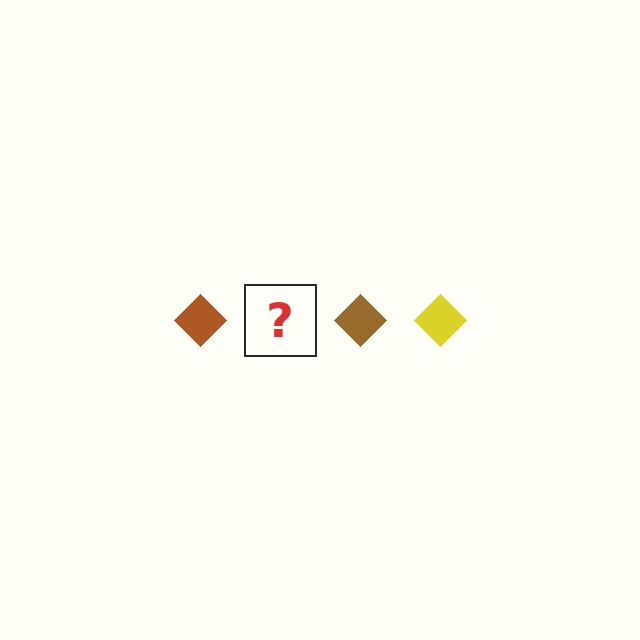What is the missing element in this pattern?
The missing element is a yellow diamond.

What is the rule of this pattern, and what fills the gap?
The rule is that the pattern cycles through brown, yellow diamonds. The gap should be filled with a yellow diamond.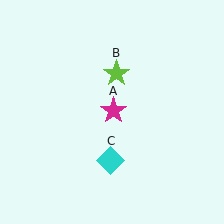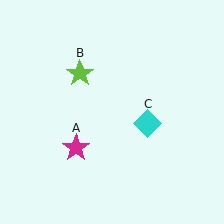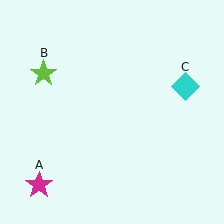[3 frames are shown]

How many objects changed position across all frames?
3 objects changed position: magenta star (object A), lime star (object B), cyan diamond (object C).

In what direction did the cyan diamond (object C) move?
The cyan diamond (object C) moved up and to the right.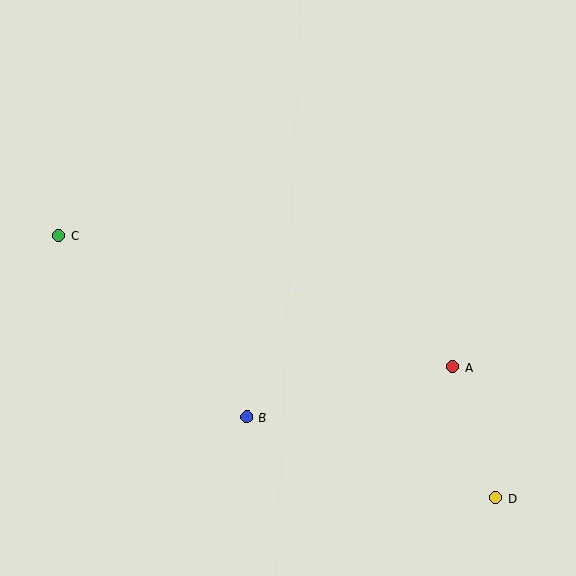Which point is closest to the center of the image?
Point B at (247, 417) is closest to the center.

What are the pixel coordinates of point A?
Point A is at (452, 367).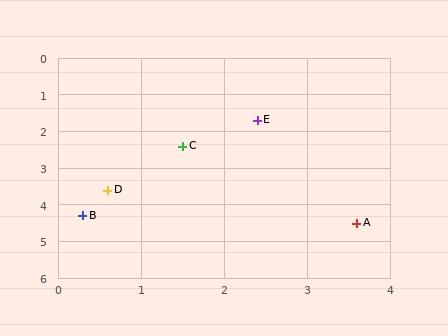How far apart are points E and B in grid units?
Points E and B are about 3.3 grid units apart.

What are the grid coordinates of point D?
Point D is at approximately (0.6, 3.6).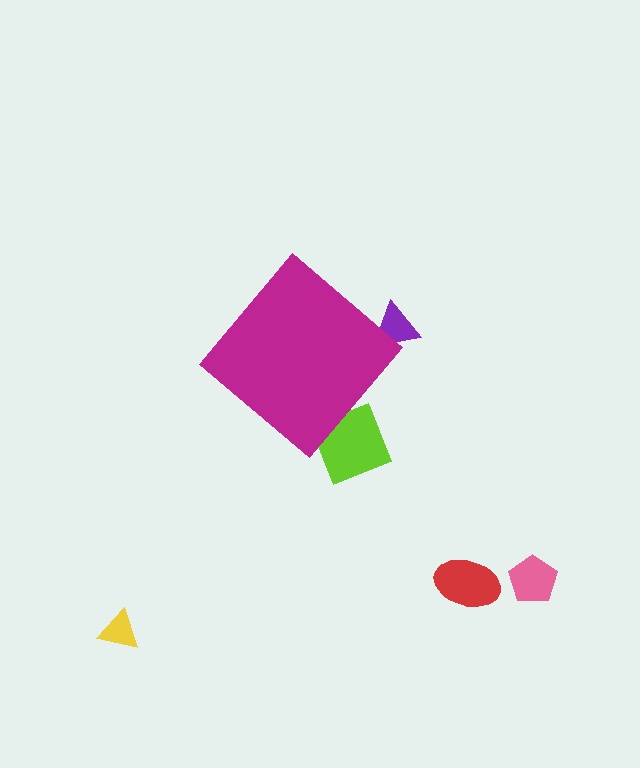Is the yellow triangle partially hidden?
No, the yellow triangle is fully visible.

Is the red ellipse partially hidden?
No, the red ellipse is fully visible.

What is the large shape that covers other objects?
A magenta diamond.